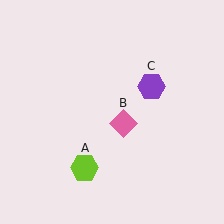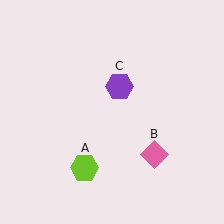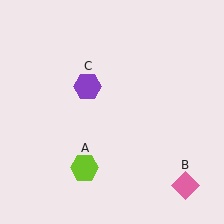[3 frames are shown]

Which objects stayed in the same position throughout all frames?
Lime hexagon (object A) remained stationary.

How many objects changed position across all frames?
2 objects changed position: pink diamond (object B), purple hexagon (object C).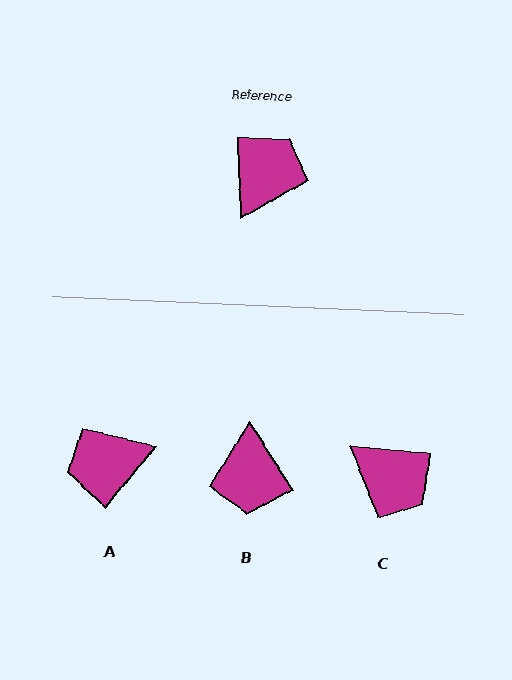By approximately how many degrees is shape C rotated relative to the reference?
Approximately 98 degrees clockwise.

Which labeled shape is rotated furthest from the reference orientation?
B, about 151 degrees away.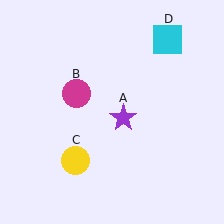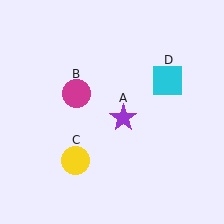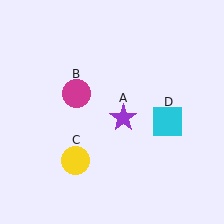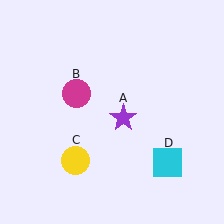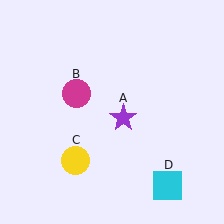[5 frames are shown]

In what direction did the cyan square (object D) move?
The cyan square (object D) moved down.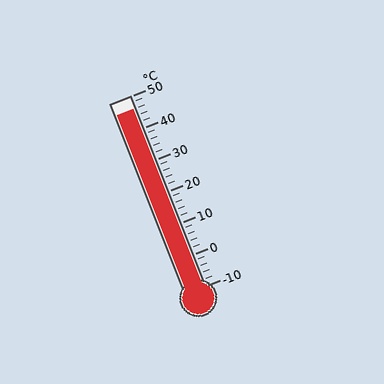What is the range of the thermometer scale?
The thermometer scale ranges from -10°C to 50°C.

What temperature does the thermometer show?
The thermometer shows approximately 46°C.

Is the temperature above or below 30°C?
The temperature is above 30°C.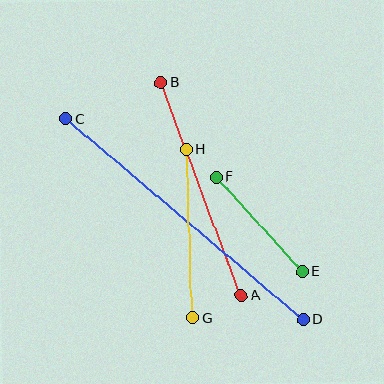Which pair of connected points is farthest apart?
Points C and D are farthest apart.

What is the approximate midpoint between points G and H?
The midpoint is at approximately (189, 234) pixels.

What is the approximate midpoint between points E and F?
The midpoint is at approximately (259, 224) pixels.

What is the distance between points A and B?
The distance is approximately 227 pixels.